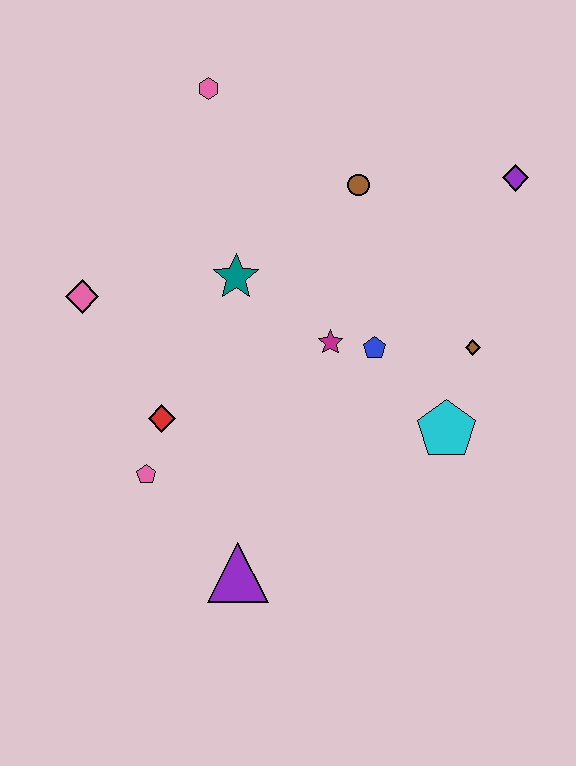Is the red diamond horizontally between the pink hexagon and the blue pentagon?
No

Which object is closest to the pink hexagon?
The brown circle is closest to the pink hexagon.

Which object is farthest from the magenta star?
The pink hexagon is farthest from the magenta star.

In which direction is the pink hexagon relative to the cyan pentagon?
The pink hexagon is above the cyan pentagon.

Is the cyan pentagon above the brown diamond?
No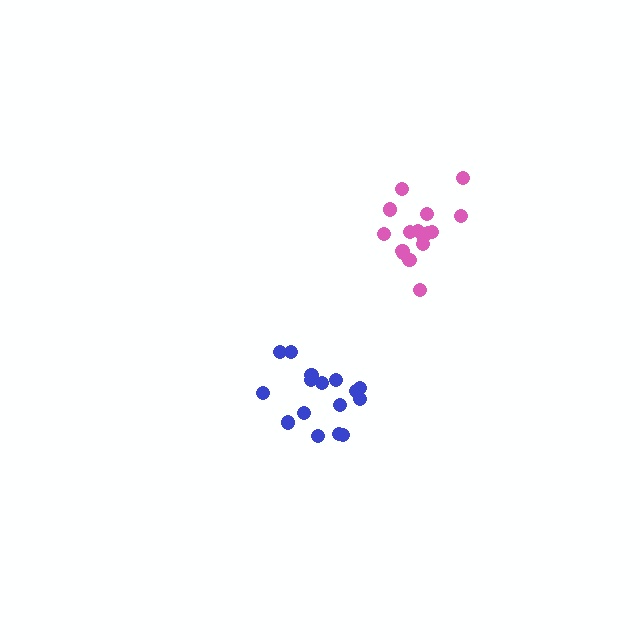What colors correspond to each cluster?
The clusters are colored: pink, blue.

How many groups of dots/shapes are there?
There are 2 groups.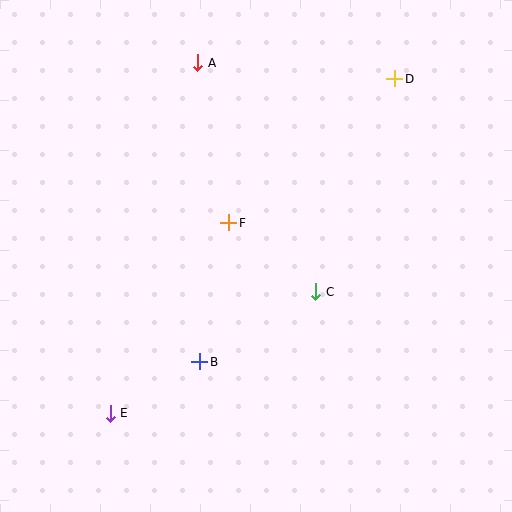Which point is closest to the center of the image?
Point F at (229, 223) is closest to the center.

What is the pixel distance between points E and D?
The distance between E and D is 439 pixels.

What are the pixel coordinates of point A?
Point A is at (198, 63).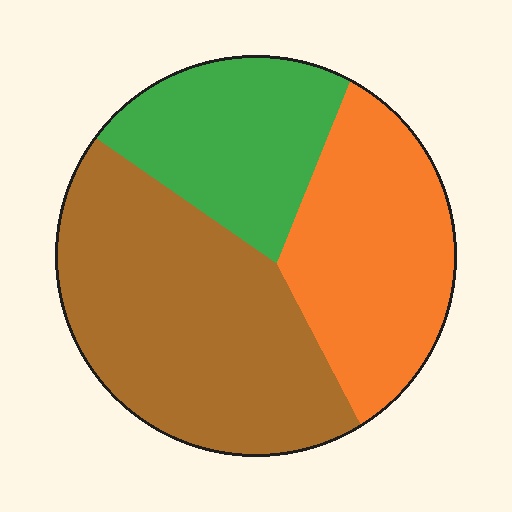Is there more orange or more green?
Orange.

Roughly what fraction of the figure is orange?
Orange covers roughly 30% of the figure.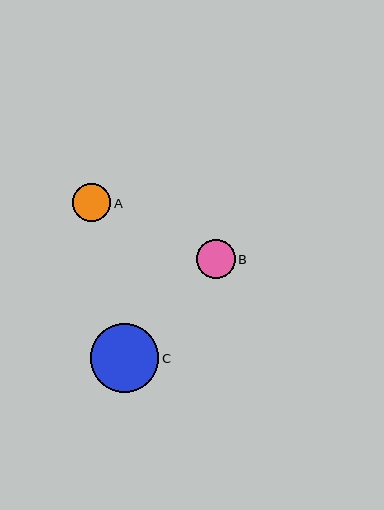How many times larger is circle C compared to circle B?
Circle C is approximately 1.8 times the size of circle B.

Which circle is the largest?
Circle C is the largest with a size of approximately 69 pixels.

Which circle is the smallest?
Circle A is the smallest with a size of approximately 38 pixels.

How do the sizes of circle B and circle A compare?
Circle B and circle A are approximately the same size.